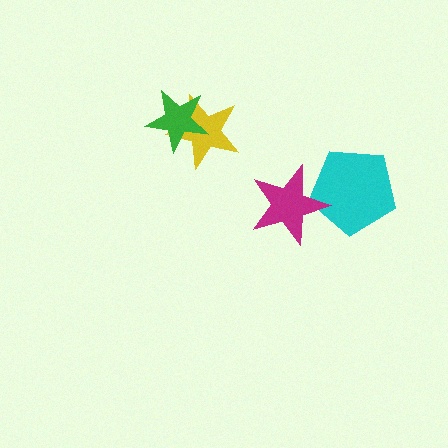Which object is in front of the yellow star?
The green star is in front of the yellow star.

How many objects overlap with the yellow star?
1 object overlaps with the yellow star.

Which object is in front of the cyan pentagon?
The magenta star is in front of the cyan pentagon.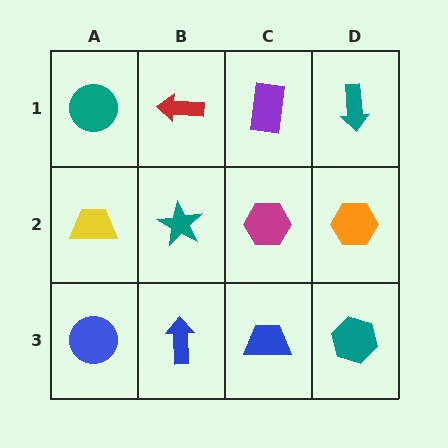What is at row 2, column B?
A teal star.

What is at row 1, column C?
A purple rectangle.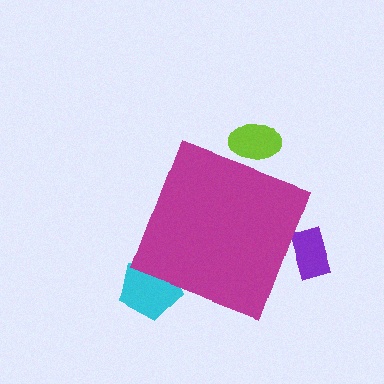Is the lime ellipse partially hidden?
Yes, the lime ellipse is partially hidden behind the magenta diamond.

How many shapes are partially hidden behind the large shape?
3 shapes are partially hidden.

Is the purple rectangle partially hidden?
Yes, the purple rectangle is partially hidden behind the magenta diamond.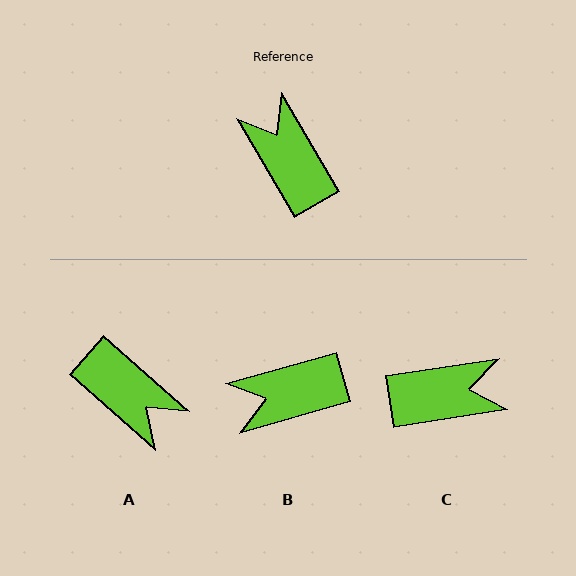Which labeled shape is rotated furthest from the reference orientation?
A, about 162 degrees away.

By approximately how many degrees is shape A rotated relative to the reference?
Approximately 162 degrees clockwise.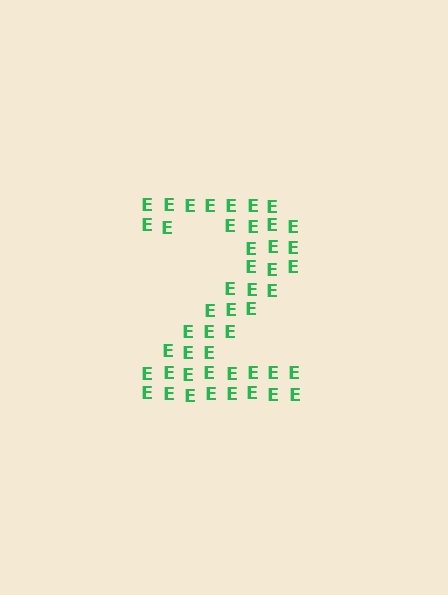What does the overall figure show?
The overall figure shows the digit 2.